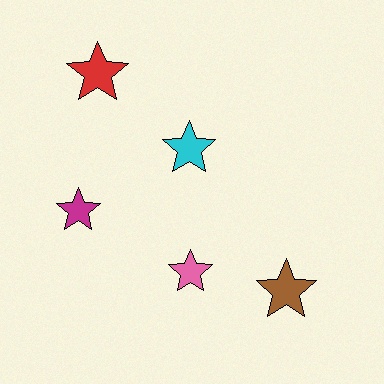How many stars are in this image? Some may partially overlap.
There are 5 stars.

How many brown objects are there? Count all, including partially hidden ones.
There is 1 brown object.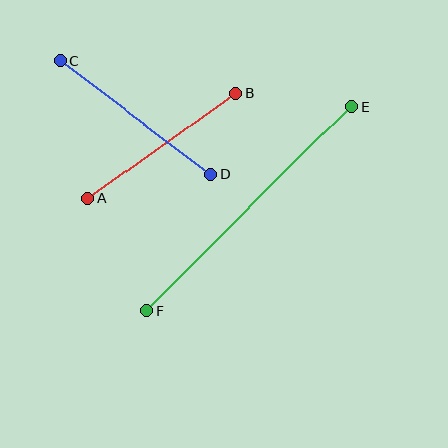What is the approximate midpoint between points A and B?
The midpoint is at approximately (162, 146) pixels.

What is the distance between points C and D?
The distance is approximately 189 pixels.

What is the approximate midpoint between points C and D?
The midpoint is at approximately (136, 117) pixels.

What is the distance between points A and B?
The distance is approximately 181 pixels.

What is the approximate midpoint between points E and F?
The midpoint is at approximately (249, 208) pixels.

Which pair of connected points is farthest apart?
Points E and F are farthest apart.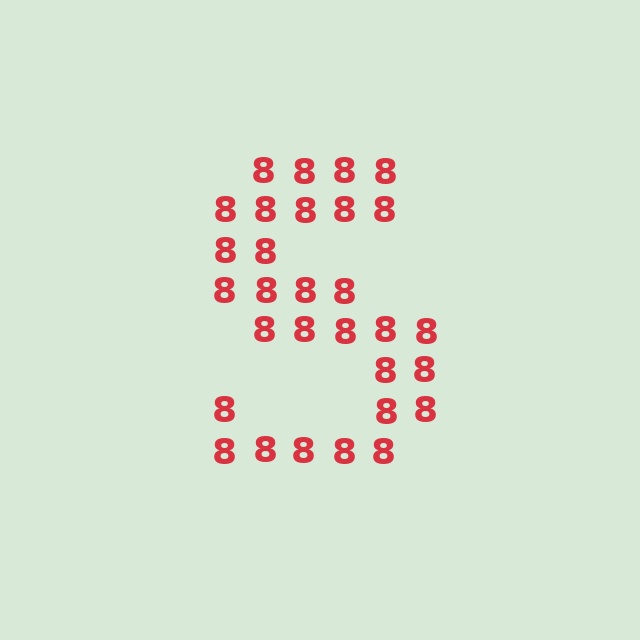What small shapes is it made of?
It is made of small digit 8's.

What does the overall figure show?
The overall figure shows the letter S.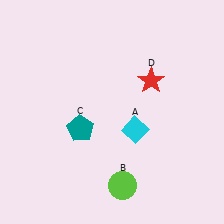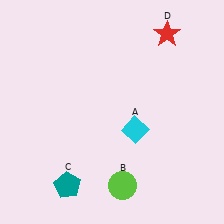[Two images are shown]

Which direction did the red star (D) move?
The red star (D) moved up.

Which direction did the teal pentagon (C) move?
The teal pentagon (C) moved down.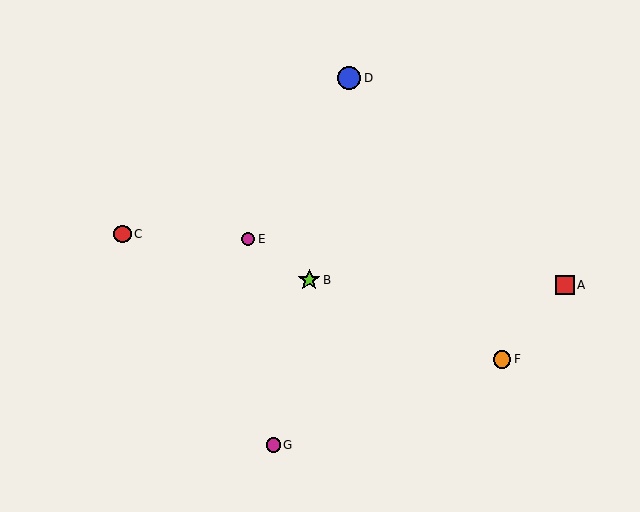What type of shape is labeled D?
Shape D is a blue circle.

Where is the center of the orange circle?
The center of the orange circle is at (502, 359).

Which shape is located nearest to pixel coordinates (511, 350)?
The orange circle (labeled F) at (502, 359) is nearest to that location.